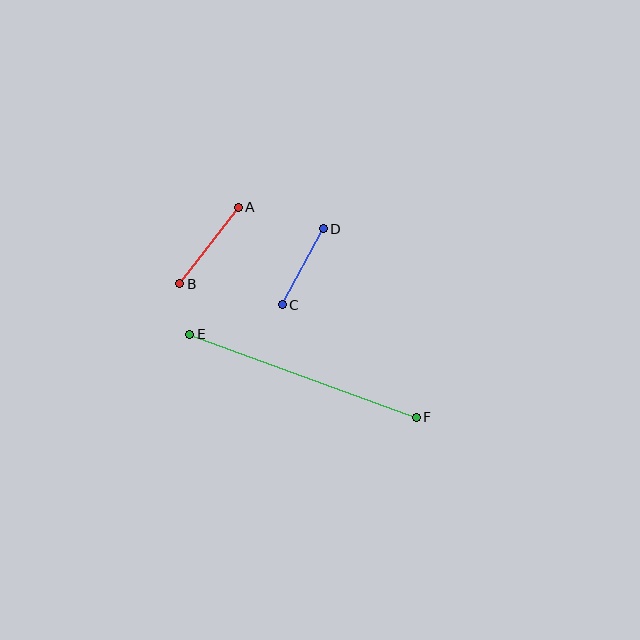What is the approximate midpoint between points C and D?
The midpoint is at approximately (303, 267) pixels.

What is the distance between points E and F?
The distance is approximately 242 pixels.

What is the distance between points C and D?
The distance is approximately 86 pixels.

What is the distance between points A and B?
The distance is approximately 96 pixels.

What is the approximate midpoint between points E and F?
The midpoint is at approximately (303, 376) pixels.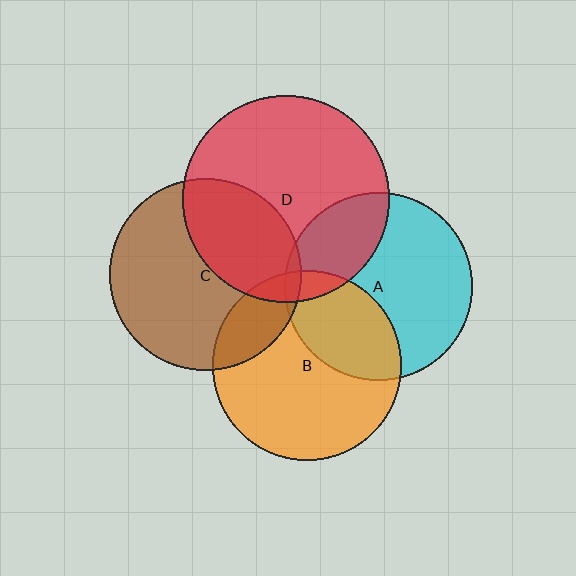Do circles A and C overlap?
Yes.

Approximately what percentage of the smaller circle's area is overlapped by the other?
Approximately 5%.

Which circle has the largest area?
Circle D (red).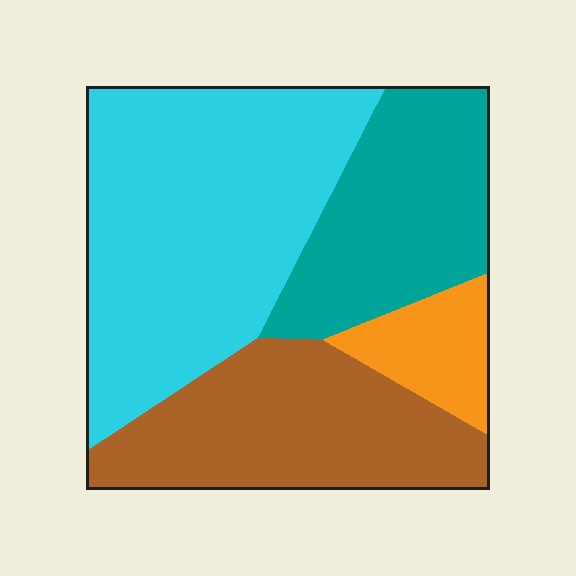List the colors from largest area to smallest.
From largest to smallest: cyan, brown, teal, orange.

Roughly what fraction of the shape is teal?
Teal covers around 25% of the shape.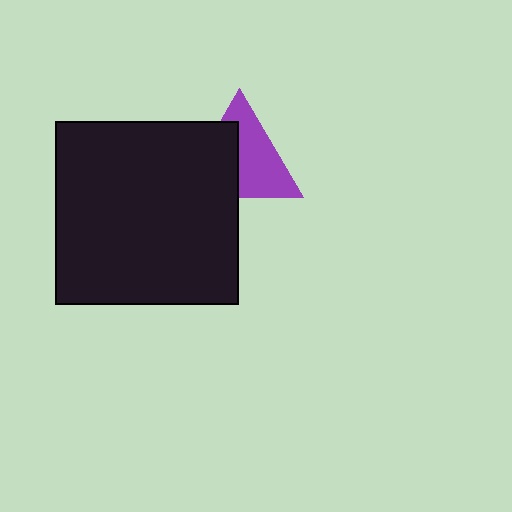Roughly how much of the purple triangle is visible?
About half of it is visible (roughly 55%).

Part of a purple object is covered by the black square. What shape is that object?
It is a triangle.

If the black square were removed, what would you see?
You would see the complete purple triangle.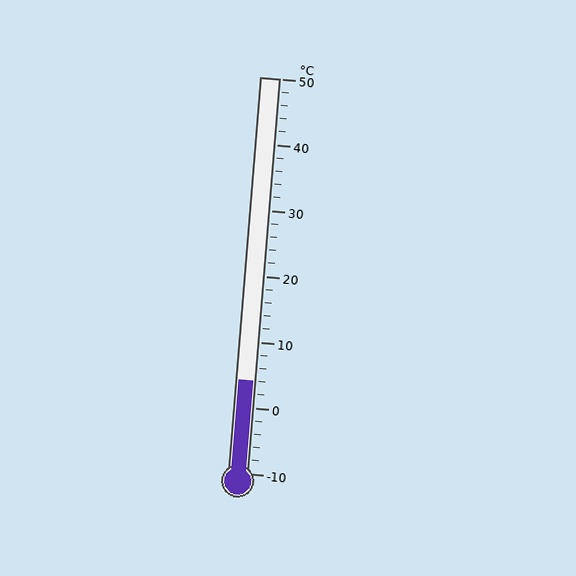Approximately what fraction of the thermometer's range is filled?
The thermometer is filled to approximately 25% of its range.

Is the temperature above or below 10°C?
The temperature is below 10°C.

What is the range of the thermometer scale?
The thermometer scale ranges from -10°C to 50°C.